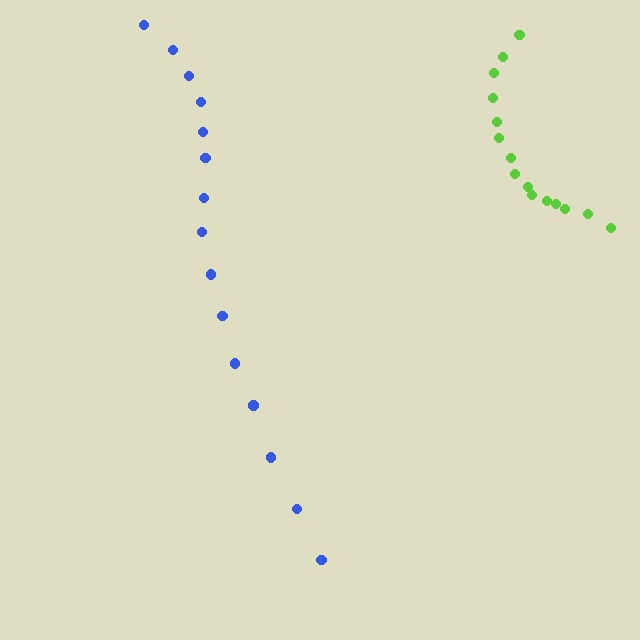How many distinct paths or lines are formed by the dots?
There are 2 distinct paths.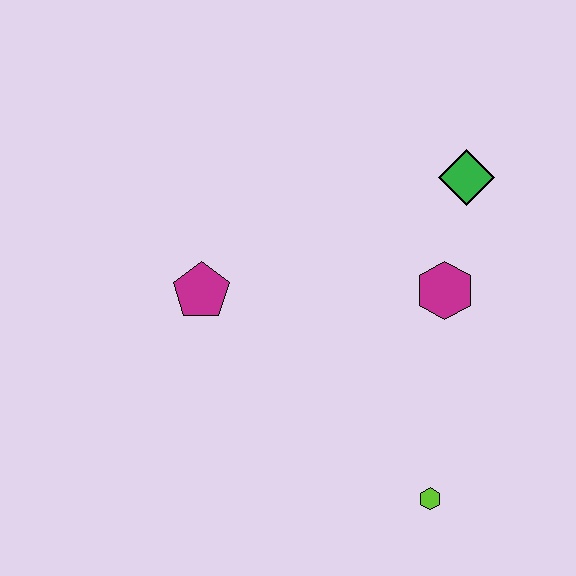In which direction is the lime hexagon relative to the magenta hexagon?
The lime hexagon is below the magenta hexagon.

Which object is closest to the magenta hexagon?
The green diamond is closest to the magenta hexagon.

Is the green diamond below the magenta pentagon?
No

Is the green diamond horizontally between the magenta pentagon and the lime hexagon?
No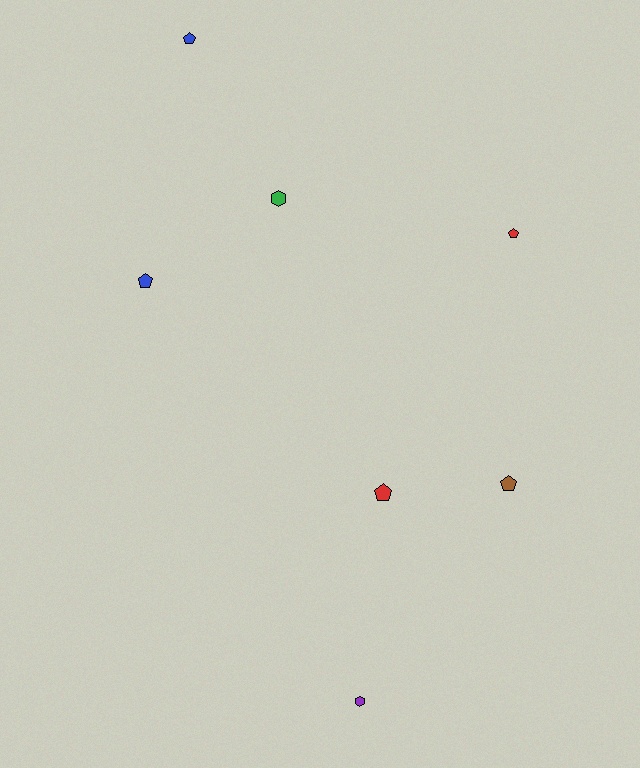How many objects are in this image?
There are 7 objects.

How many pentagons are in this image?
There are 5 pentagons.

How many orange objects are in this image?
There are no orange objects.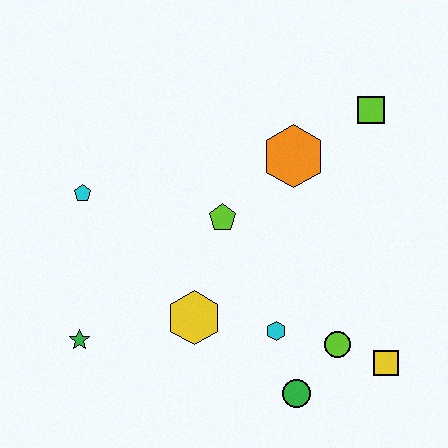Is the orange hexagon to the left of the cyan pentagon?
No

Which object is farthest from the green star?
The lime square is farthest from the green star.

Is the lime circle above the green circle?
Yes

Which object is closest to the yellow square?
The lime circle is closest to the yellow square.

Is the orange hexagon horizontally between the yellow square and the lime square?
No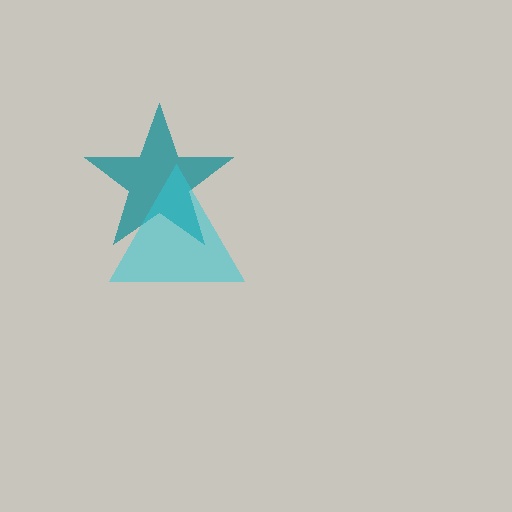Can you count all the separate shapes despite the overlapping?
Yes, there are 2 separate shapes.